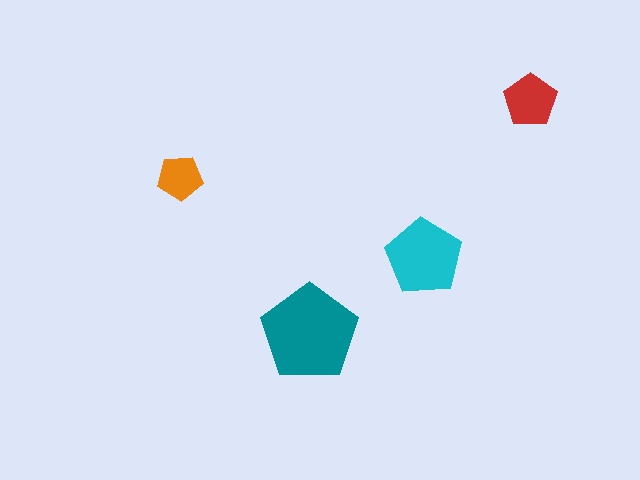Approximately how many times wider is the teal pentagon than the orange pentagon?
About 2 times wider.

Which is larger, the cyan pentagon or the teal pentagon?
The teal one.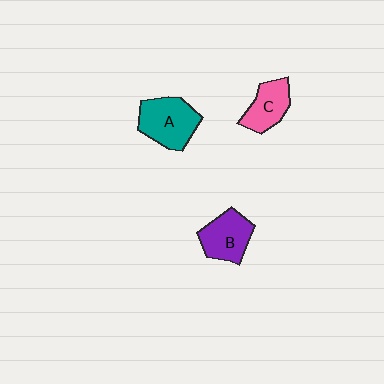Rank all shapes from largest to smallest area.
From largest to smallest: A (teal), B (purple), C (pink).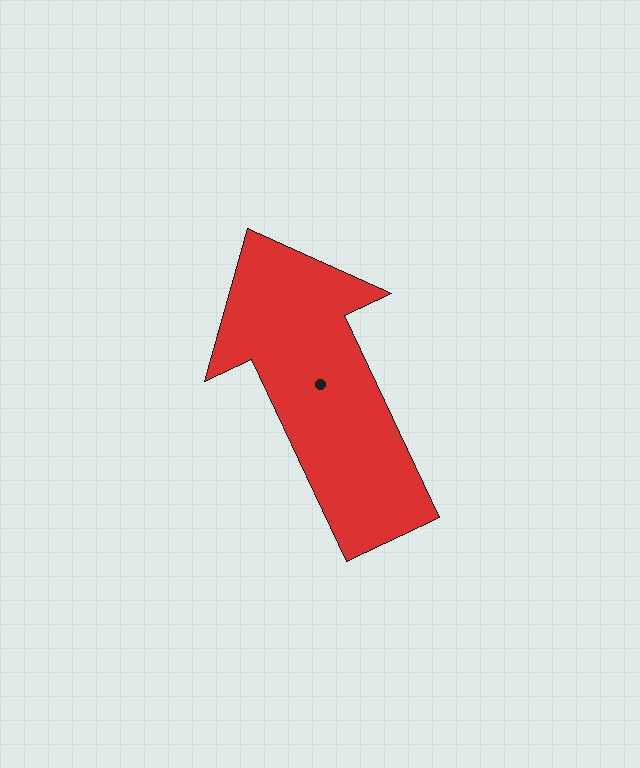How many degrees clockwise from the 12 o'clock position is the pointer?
Approximately 335 degrees.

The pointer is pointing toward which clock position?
Roughly 11 o'clock.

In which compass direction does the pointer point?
Northwest.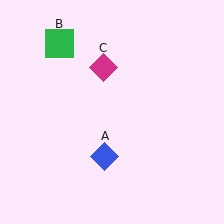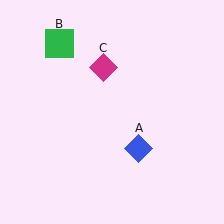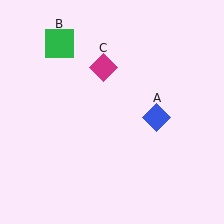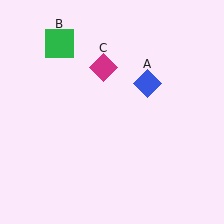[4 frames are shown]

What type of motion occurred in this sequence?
The blue diamond (object A) rotated counterclockwise around the center of the scene.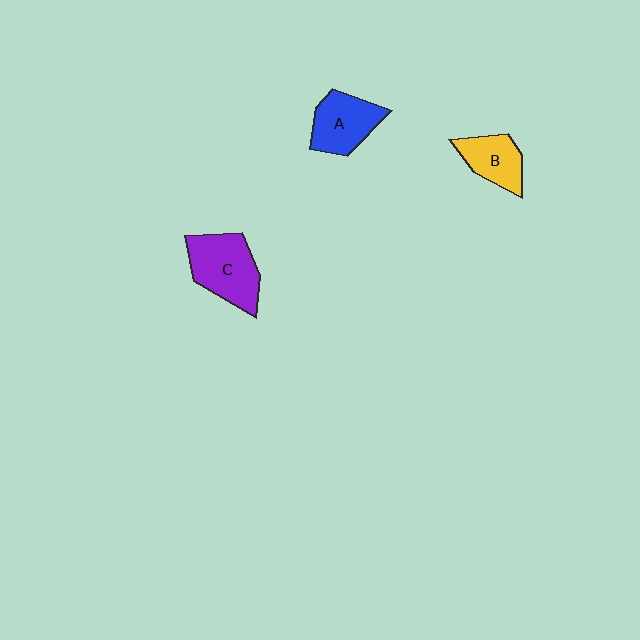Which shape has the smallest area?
Shape B (yellow).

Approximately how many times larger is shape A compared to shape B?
Approximately 1.2 times.